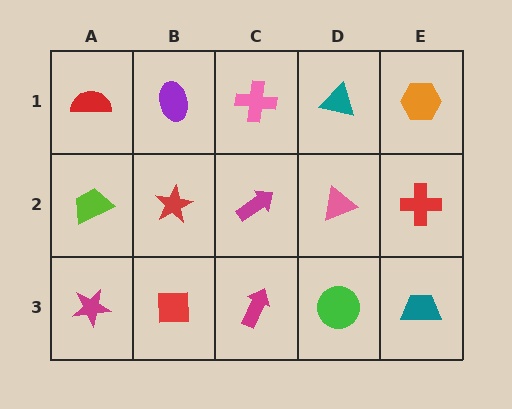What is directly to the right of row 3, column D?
A teal trapezoid.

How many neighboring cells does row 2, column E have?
3.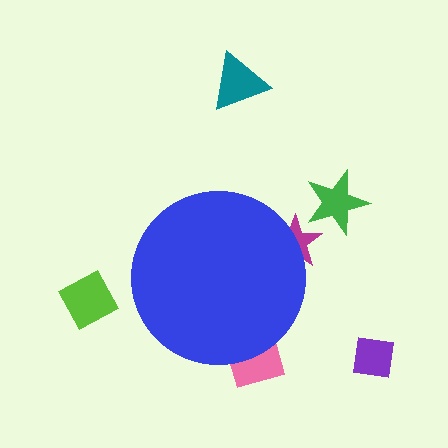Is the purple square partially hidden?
No, the purple square is fully visible.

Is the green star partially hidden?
No, the green star is fully visible.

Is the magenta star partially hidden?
Yes, the magenta star is partially hidden behind the blue circle.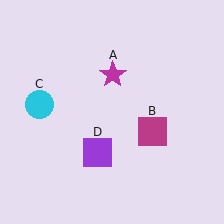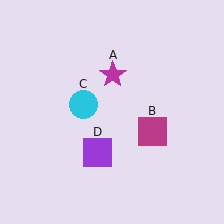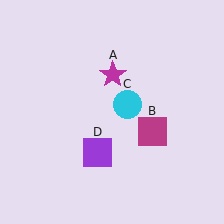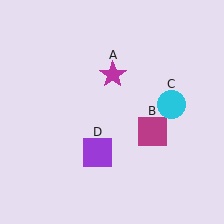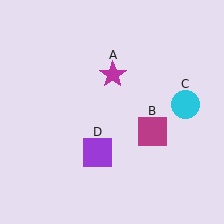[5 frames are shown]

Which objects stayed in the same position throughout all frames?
Magenta star (object A) and magenta square (object B) and purple square (object D) remained stationary.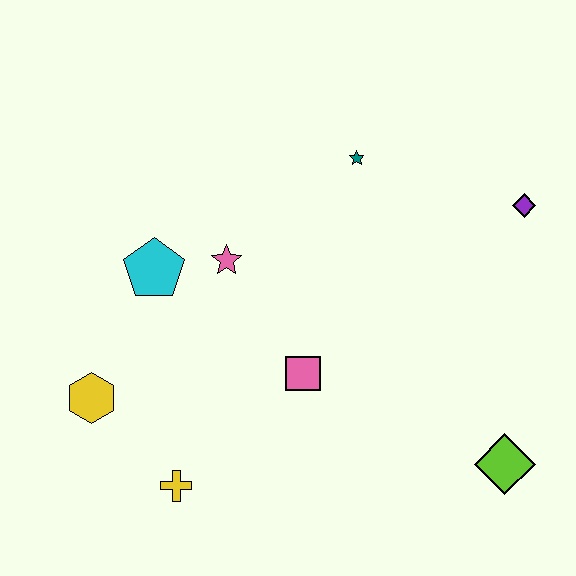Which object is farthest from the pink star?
The lime diamond is farthest from the pink star.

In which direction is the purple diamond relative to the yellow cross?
The purple diamond is to the right of the yellow cross.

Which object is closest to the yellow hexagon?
The yellow cross is closest to the yellow hexagon.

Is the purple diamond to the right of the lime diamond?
Yes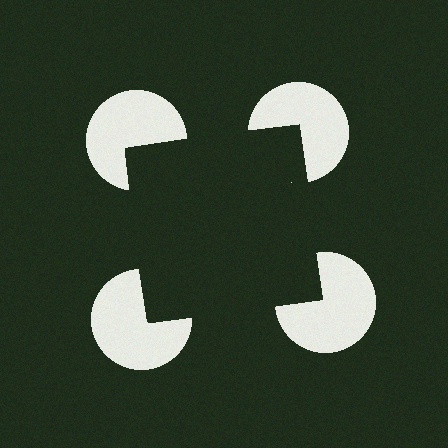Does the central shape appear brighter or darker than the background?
It typically appears slightly darker than the background, even though no actual brightness change is drawn.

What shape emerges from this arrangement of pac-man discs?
An illusory square — its edges are inferred from the aligned wedge cuts in the pac-man discs, not physically drawn.